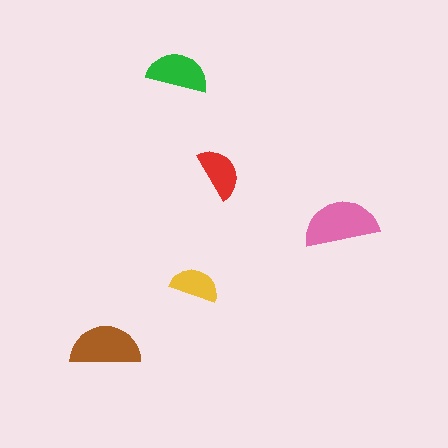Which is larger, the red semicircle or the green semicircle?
The green one.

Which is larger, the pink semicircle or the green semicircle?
The pink one.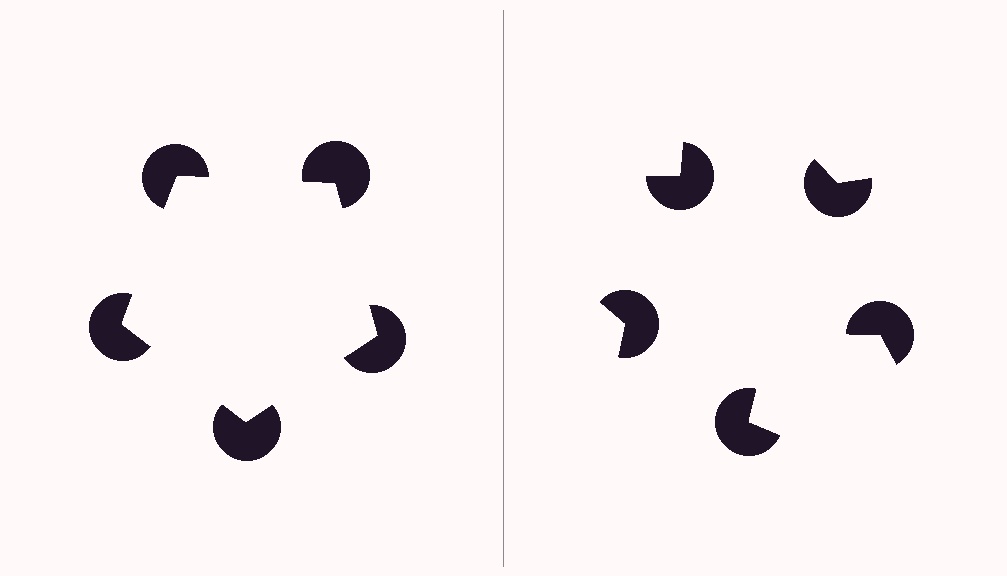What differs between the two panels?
The pac-man discs are positioned identically on both sides; only the wedge orientations differ. On the left they align to a pentagon; on the right they are misaligned.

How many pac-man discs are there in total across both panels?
10 — 5 on each side.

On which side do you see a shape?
An illusory pentagon appears on the left side. On the right side the wedge cuts are rotated, so no coherent shape forms.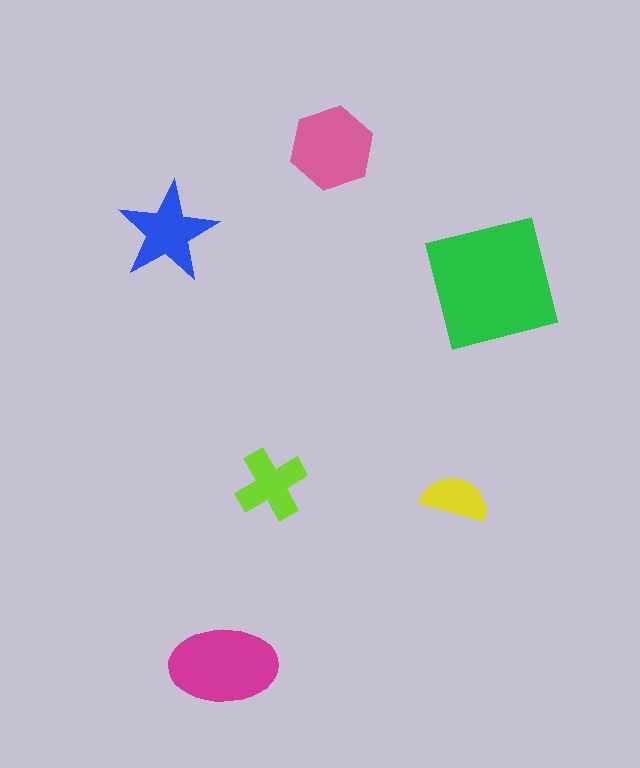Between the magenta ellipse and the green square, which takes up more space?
The green square.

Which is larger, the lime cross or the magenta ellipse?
The magenta ellipse.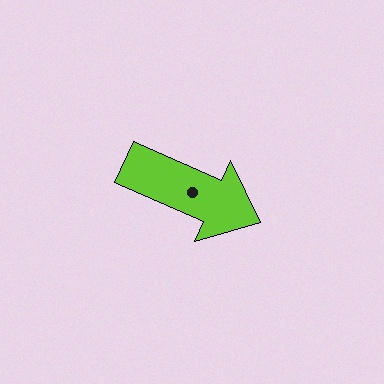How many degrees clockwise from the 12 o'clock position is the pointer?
Approximately 114 degrees.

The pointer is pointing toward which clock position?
Roughly 4 o'clock.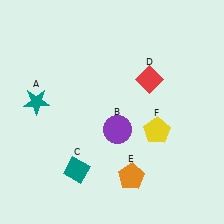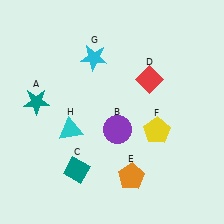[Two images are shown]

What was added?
A cyan star (G), a cyan triangle (H) were added in Image 2.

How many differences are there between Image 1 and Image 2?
There are 2 differences between the two images.